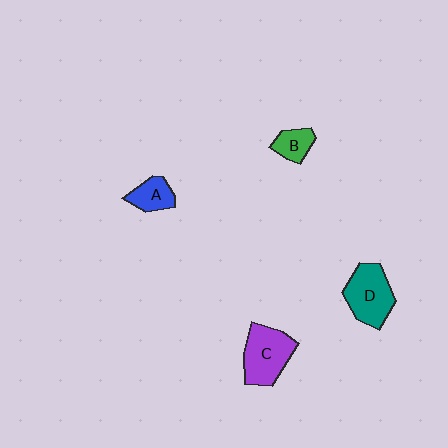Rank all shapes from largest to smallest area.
From largest to smallest: C (purple), D (teal), A (blue), B (green).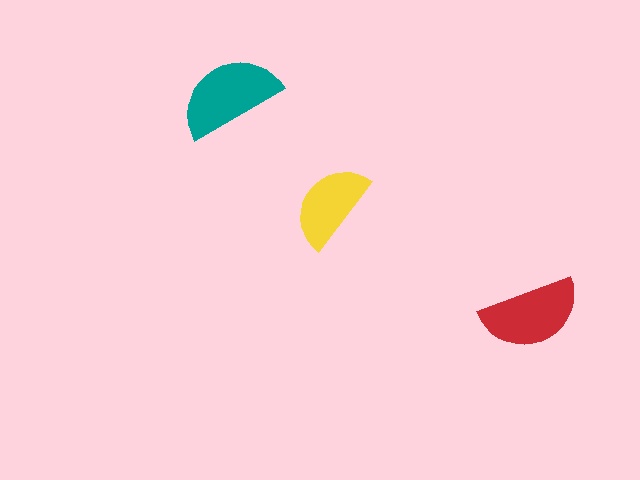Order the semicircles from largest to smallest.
the teal one, the red one, the yellow one.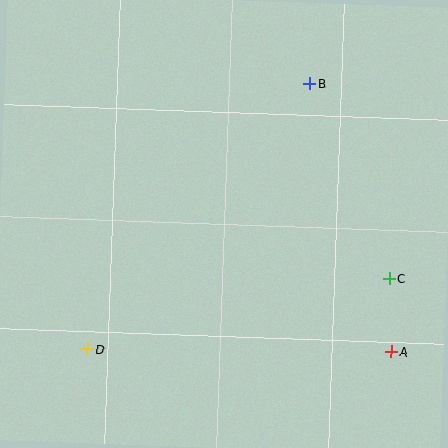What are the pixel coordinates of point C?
Point C is at (389, 279).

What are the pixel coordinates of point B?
Point B is at (310, 84).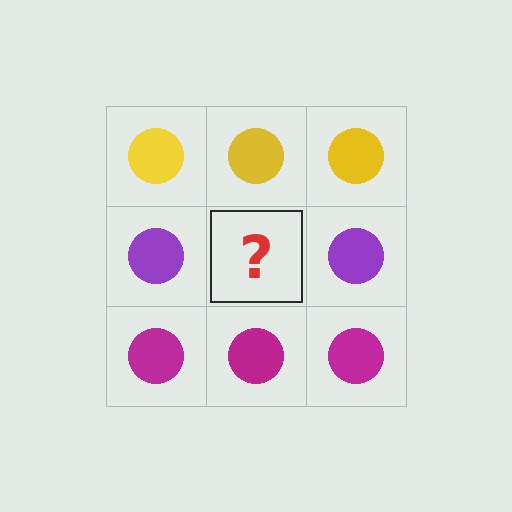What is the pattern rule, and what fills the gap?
The rule is that each row has a consistent color. The gap should be filled with a purple circle.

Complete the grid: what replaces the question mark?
The question mark should be replaced with a purple circle.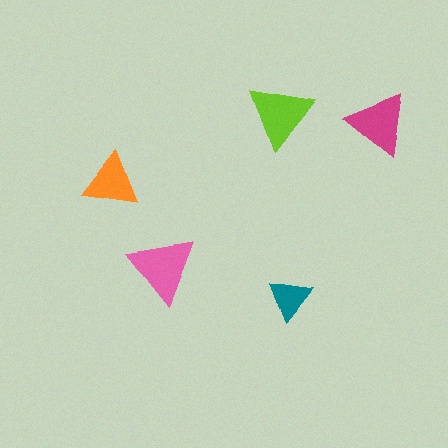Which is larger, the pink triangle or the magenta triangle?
The pink one.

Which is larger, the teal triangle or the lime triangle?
The lime one.